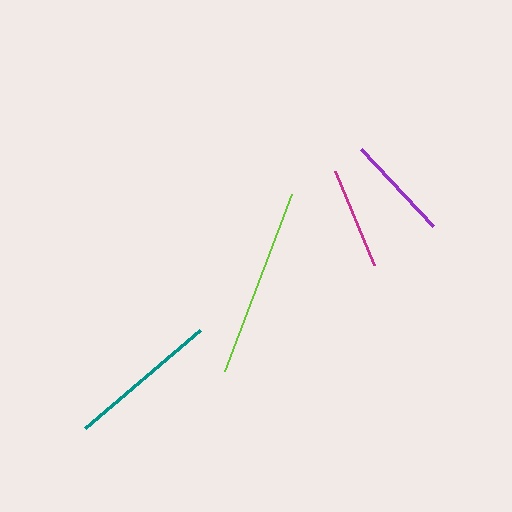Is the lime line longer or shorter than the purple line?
The lime line is longer than the purple line.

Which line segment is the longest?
The lime line is the longest at approximately 189 pixels.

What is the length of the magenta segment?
The magenta segment is approximately 102 pixels long.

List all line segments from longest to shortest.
From longest to shortest: lime, teal, purple, magenta.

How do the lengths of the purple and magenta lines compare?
The purple and magenta lines are approximately the same length.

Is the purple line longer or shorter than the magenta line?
The purple line is longer than the magenta line.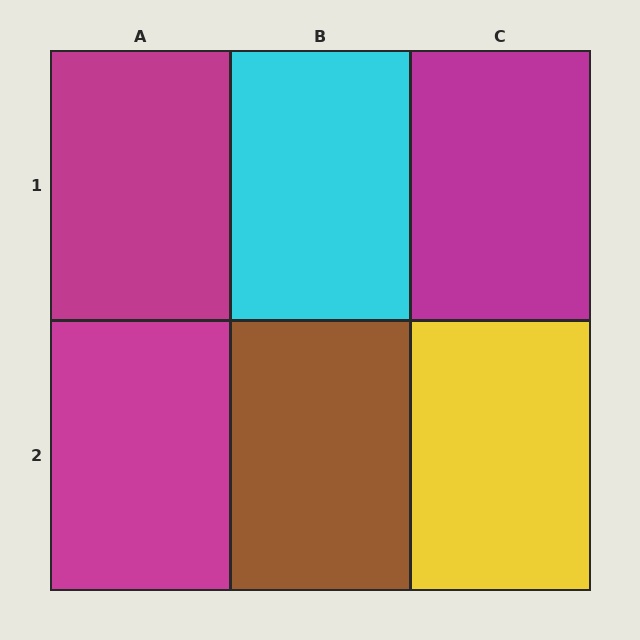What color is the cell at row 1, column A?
Magenta.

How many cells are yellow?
1 cell is yellow.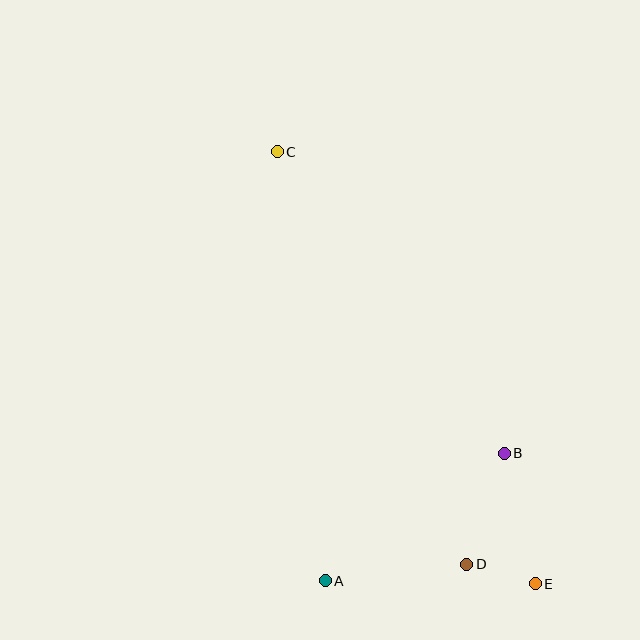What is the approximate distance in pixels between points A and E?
The distance between A and E is approximately 210 pixels.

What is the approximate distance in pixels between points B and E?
The distance between B and E is approximately 134 pixels.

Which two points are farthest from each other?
Points C and E are farthest from each other.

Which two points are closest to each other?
Points D and E are closest to each other.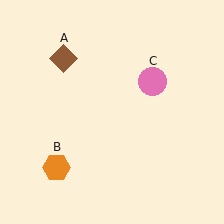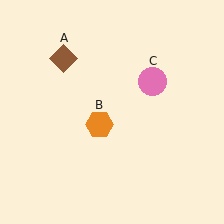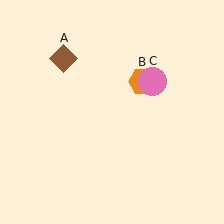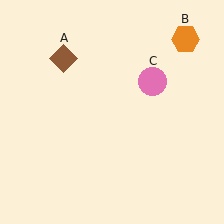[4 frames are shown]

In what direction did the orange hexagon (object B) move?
The orange hexagon (object B) moved up and to the right.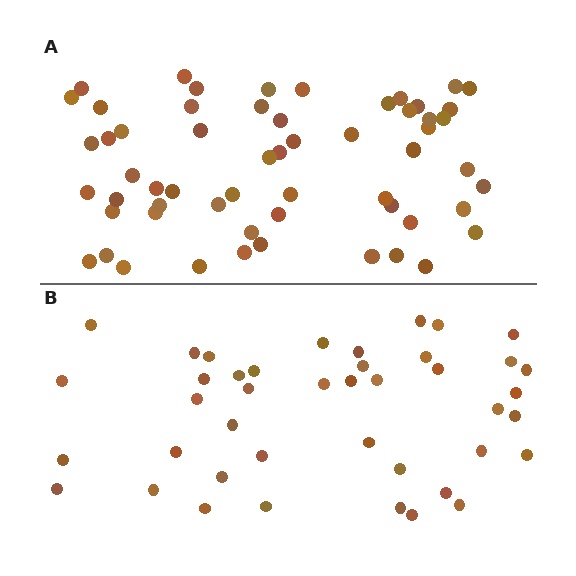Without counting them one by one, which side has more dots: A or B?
Region A (the top region) has more dots.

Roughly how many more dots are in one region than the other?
Region A has approximately 15 more dots than region B.